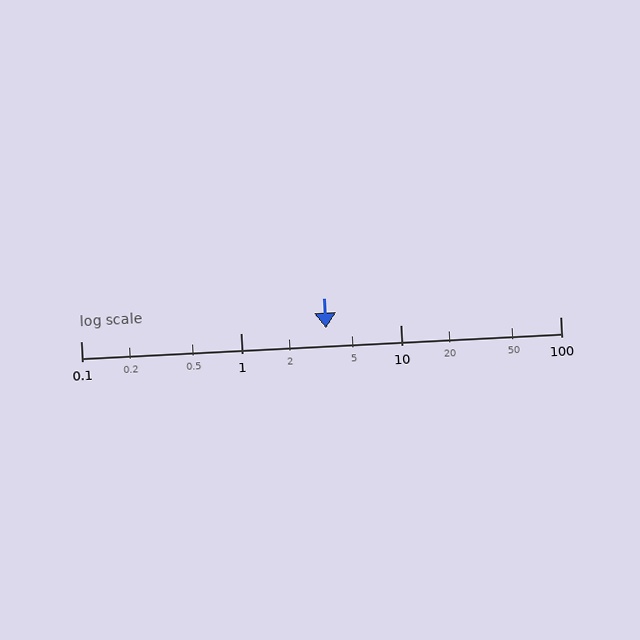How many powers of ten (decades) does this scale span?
The scale spans 3 decades, from 0.1 to 100.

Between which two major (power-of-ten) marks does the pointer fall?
The pointer is between 1 and 10.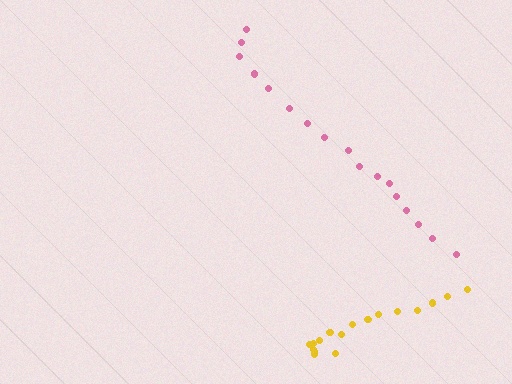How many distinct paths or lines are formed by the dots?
There are 2 distinct paths.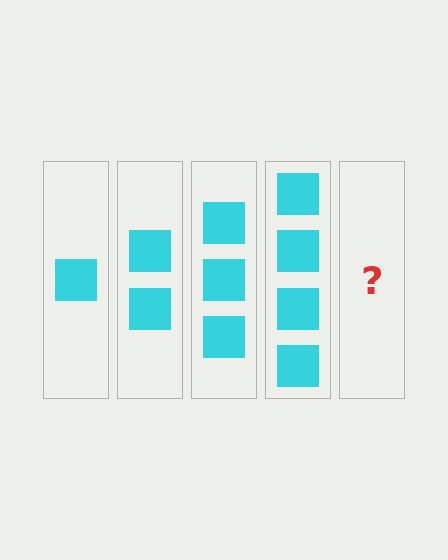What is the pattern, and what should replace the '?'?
The pattern is that each step adds one more square. The '?' should be 5 squares.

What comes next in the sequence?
The next element should be 5 squares.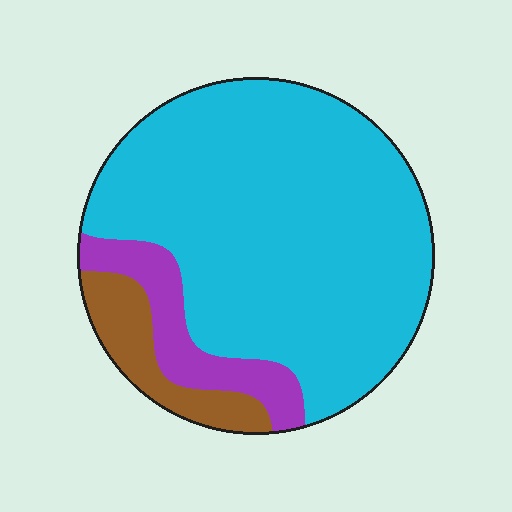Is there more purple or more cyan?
Cyan.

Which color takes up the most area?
Cyan, at roughly 75%.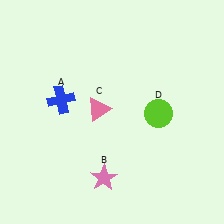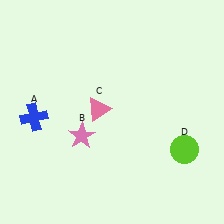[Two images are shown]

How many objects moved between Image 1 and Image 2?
3 objects moved between the two images.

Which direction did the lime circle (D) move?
The lime circle (D) moved down.